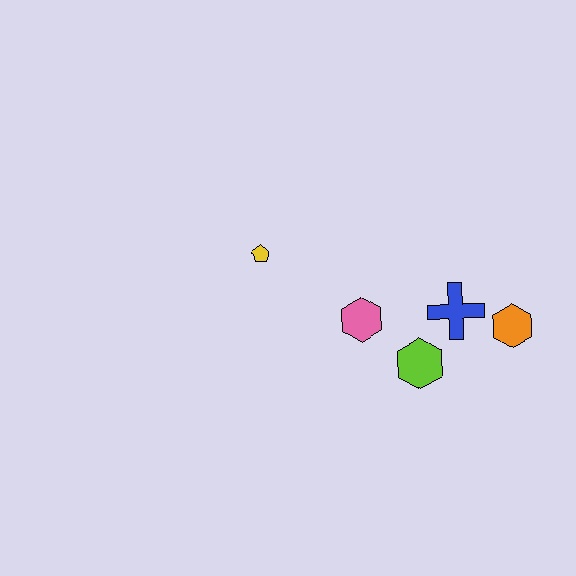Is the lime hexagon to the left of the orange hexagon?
Yes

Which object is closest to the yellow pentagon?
The pink hexagon is closest to the yellow pentagon.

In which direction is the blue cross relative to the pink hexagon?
The blue cross is to the right of the pink hexagon.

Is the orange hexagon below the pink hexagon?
Yes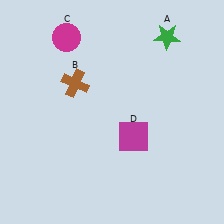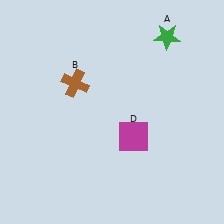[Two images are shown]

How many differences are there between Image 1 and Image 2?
There is 1 difference between the two images.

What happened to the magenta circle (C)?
The magenta circle (C) was removed in Image 2. It was in the top-left area of Image 1.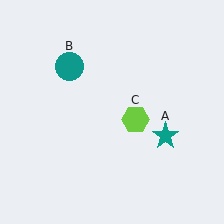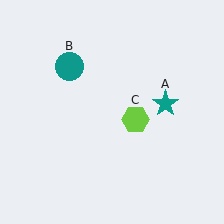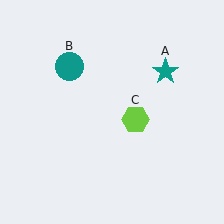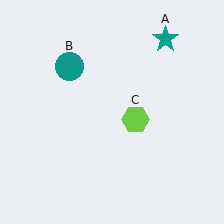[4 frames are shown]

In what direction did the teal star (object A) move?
The teal star (object A) moved up.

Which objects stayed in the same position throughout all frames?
Teal circle (object B) and lime hexagon (object C) remained stationary.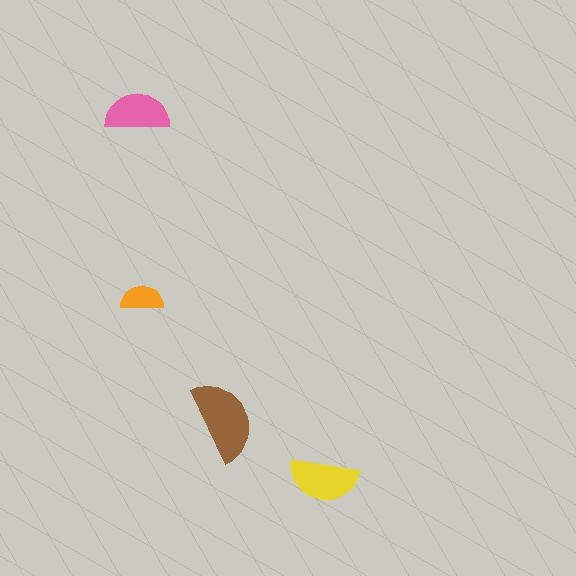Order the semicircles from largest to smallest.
the brown one, the yellow one, the pink one, the orange one.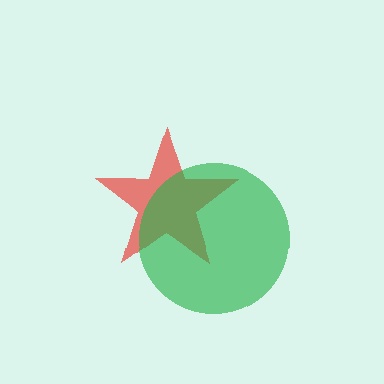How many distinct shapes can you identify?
There are 2 distinct shapes: a red star, a green circle.